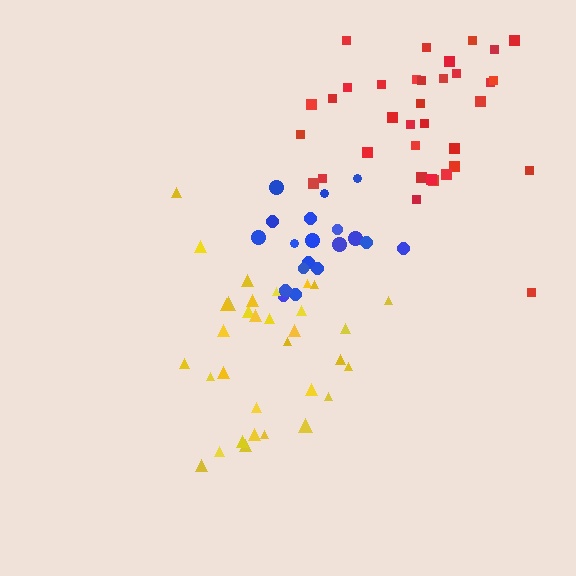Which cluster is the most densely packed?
Blue.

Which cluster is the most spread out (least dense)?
Yellow.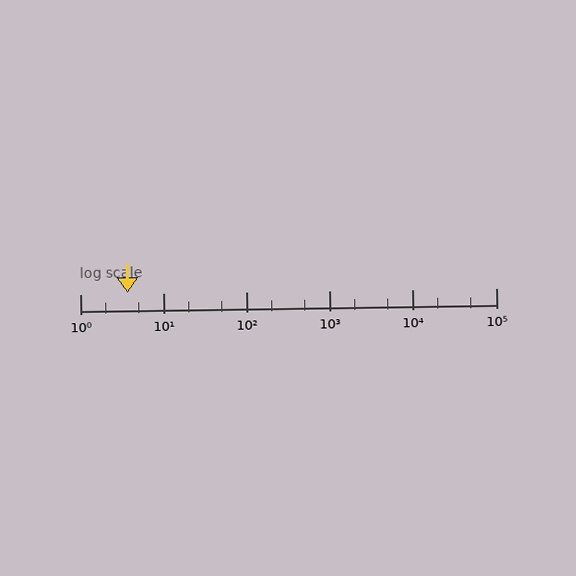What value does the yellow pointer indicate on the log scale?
The pointer indicates approximately 3.7.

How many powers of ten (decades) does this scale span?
The scale spans 5 decades, from 1 to 100000.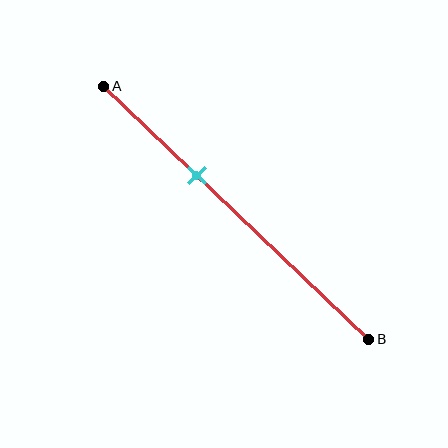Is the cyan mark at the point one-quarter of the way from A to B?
No, the mark is at about 35% from A, not at the 25% one-quarter point.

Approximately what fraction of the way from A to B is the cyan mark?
The cyan mark is approximately 35% of the way from A to B.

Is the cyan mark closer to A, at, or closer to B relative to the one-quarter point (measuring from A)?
The cyan mark is closer to point B than the one-quarter point of segment AB.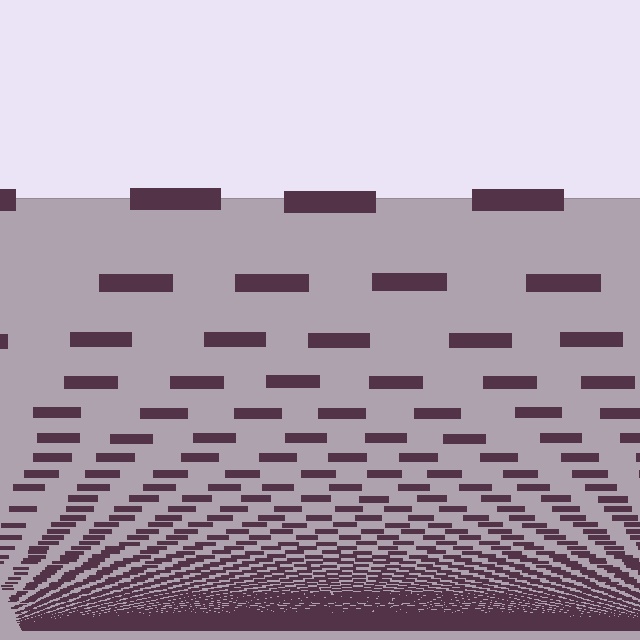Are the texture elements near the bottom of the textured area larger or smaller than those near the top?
Smaller. The gradient is inverted — elements near the bottom are smaller and denser.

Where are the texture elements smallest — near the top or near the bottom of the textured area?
Near the bottom.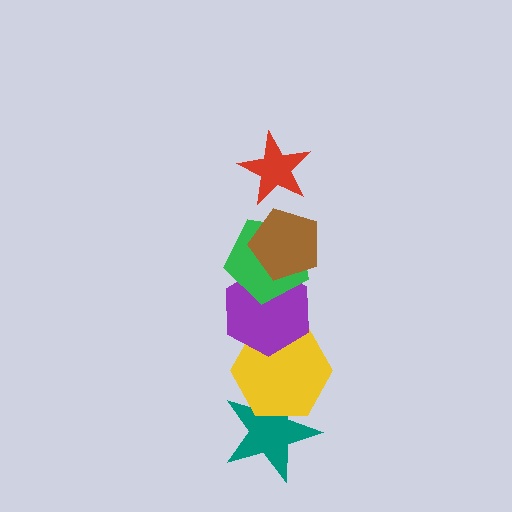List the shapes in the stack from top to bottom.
From top to bottom: the red star, the brown pentagon, the green pentagon, the purple hexagon, the yellow hexagon, the teal star.